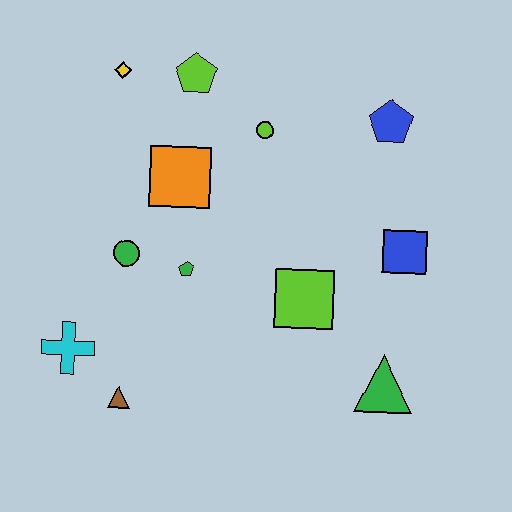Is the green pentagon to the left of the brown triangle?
No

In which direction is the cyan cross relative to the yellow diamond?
The cyan cross is below the yellow diamond.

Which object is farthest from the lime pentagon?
The green triangle is farthest from the lime pentagon.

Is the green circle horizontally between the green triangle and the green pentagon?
No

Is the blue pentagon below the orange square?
No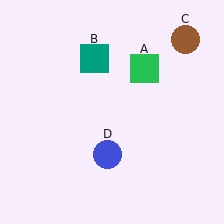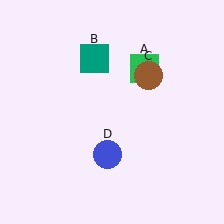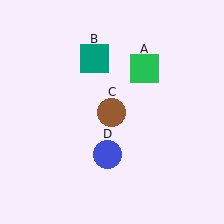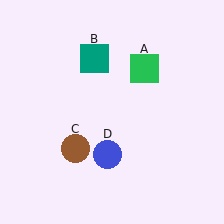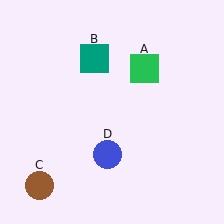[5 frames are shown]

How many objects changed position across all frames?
1 object changed position: brown circle (object C).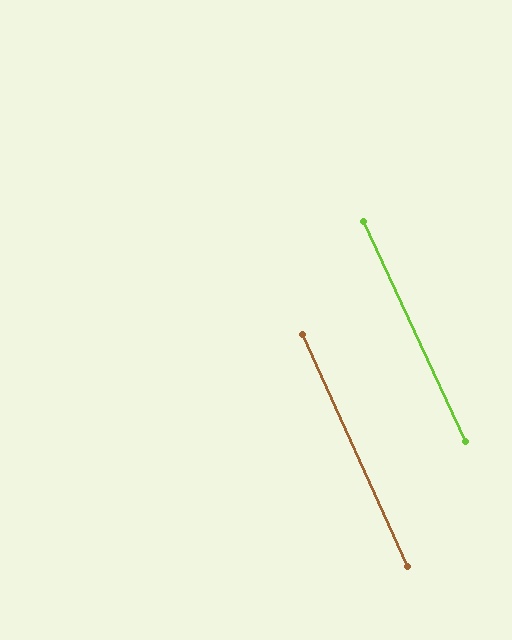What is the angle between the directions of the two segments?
Approximately 0 degrees.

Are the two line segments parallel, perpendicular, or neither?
Parallel — their directions differ by only 0.5°.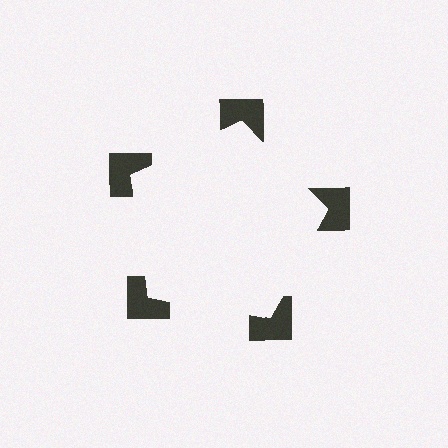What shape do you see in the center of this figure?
An illusory pentagon — its edges are inferred from the aligned wedge cuts in the notched squares, not physically drawn.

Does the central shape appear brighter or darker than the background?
It typically appears slightly brighter than the background, even though no actual brightness change is drawn.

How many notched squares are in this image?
There are 5 — one at each vertex of the illusory pentagon.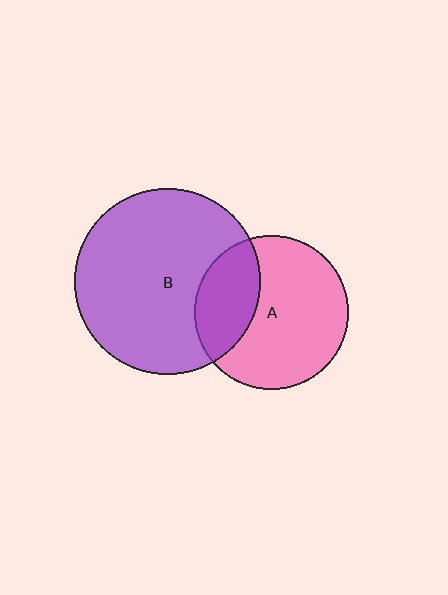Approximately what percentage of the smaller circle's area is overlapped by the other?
Approximately 30%.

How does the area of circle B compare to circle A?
Approximately 1.5 times.